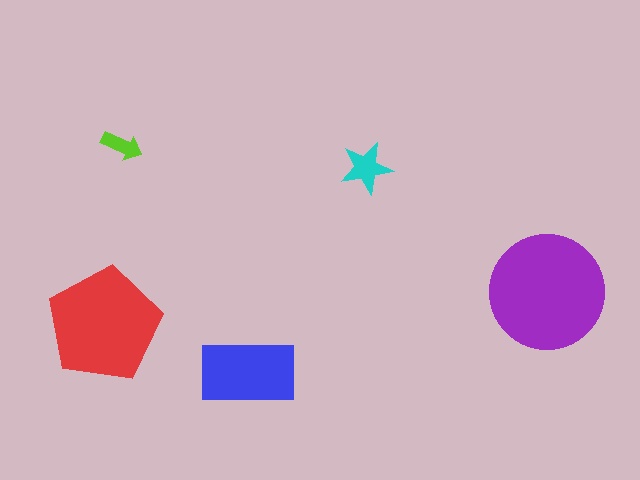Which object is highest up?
The lime arrow is topmost.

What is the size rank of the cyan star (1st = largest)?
4th.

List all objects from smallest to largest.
The lime arrow, the cyan star, the blue rectangle, the red pentagon, the purple circle.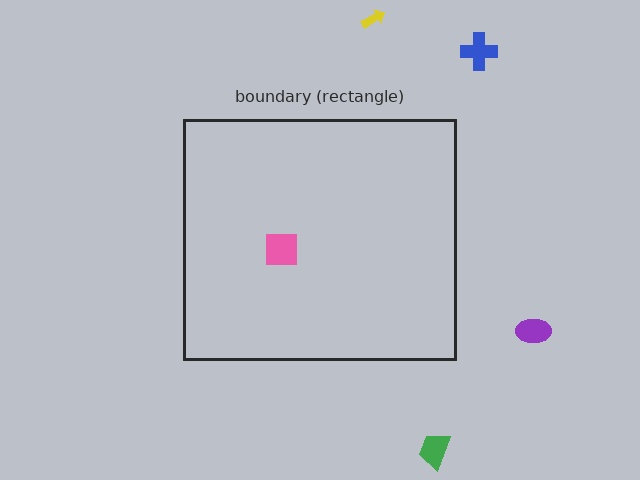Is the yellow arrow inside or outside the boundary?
Outside.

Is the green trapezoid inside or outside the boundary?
Outside.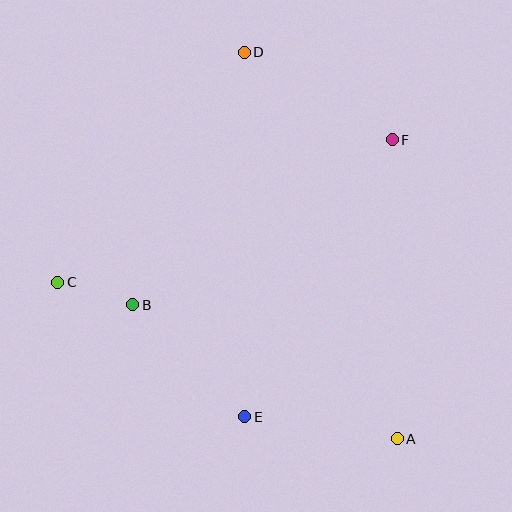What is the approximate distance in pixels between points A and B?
The distance between A and B is approximately 296 pixels.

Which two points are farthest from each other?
Points A and D are farthest from each other.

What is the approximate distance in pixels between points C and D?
The distance between C and D is approximately 296 pixels.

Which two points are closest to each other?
Points B and C are closest to each other.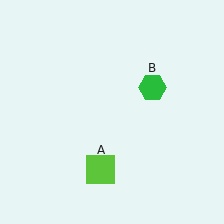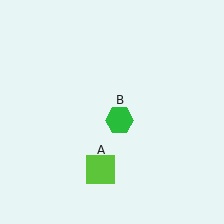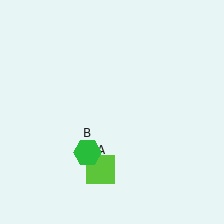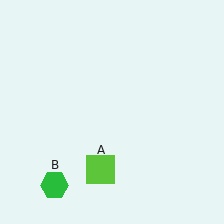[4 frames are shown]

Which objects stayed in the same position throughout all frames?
Lime square (object A) remained stationary.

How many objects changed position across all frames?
1 object changed position: green hexagon (object B).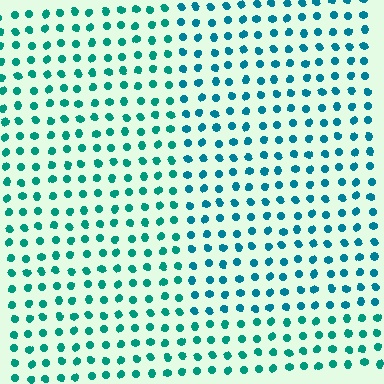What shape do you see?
I see a rectangle.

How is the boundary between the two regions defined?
The boundary is defined purely by a slight shift in hue (about 21 degrees). Spacing, size, and orientation are identical on both sides.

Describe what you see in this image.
The image is filled with small teal elements in a uniform arrangement. A rectangle-shaped region is visible where the elements are tinted to a slightly different hue, forming a subtle color boundary.